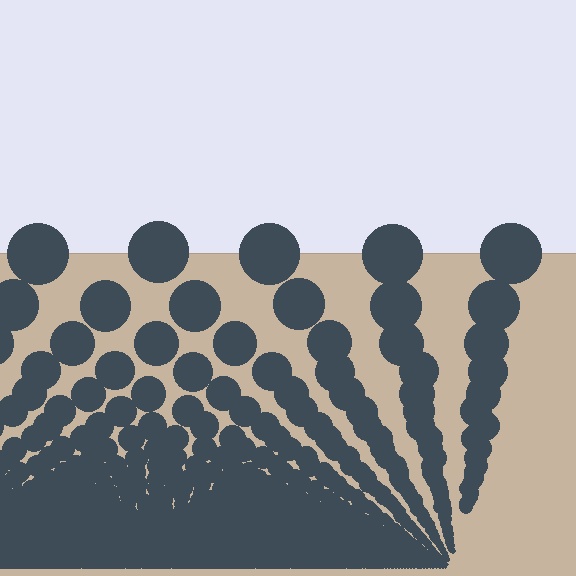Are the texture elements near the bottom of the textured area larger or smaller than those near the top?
Smaller. The gradient is inverted — elements near the bottom are smaller and denser.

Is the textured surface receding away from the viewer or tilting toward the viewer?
The surface appears to tilt toward the viewer. Texture elements get larger and sparser toward the top.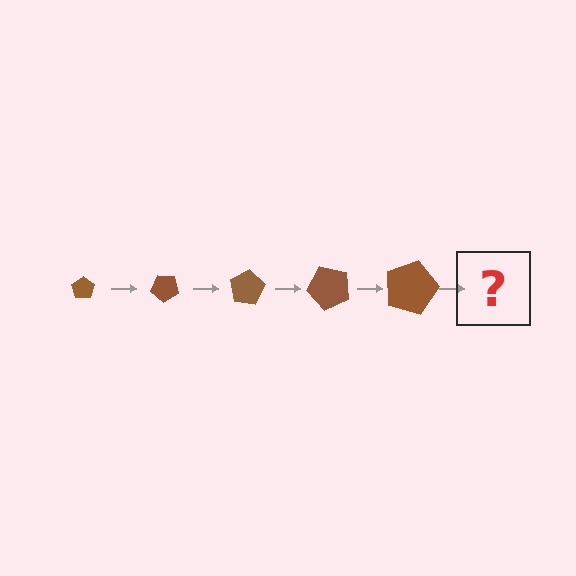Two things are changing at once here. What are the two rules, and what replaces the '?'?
The two rules are that the pentagon grows larger each step and it rotates 40 degrees each step. The '?' should be a pentagon, larger than the previous one and rotated 200 degrees from the start.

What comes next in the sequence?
The next element should be a pentagon, larger than the previous one and rotated 200 degrees from the start.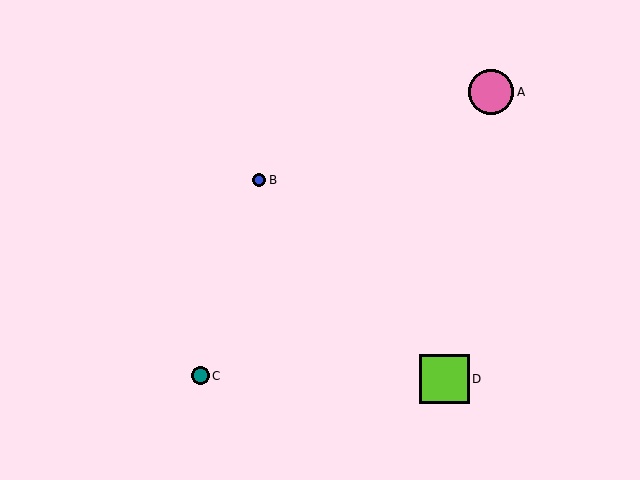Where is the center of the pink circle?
The center of the pink circle is at (491, 92).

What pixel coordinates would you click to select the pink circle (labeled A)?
Click at (491, 92) to select the pink circle A.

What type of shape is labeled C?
Shape C is a teal circle.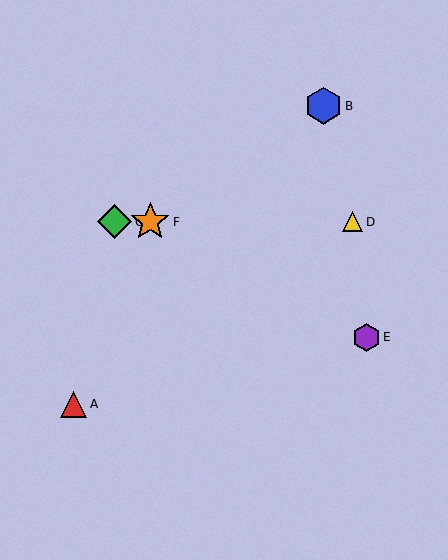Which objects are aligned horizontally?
Objects C, D, F are aligned horizontally.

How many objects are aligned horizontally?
3 objects (C, D, F) are aligned horizontally.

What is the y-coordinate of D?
Object D is at y≈222.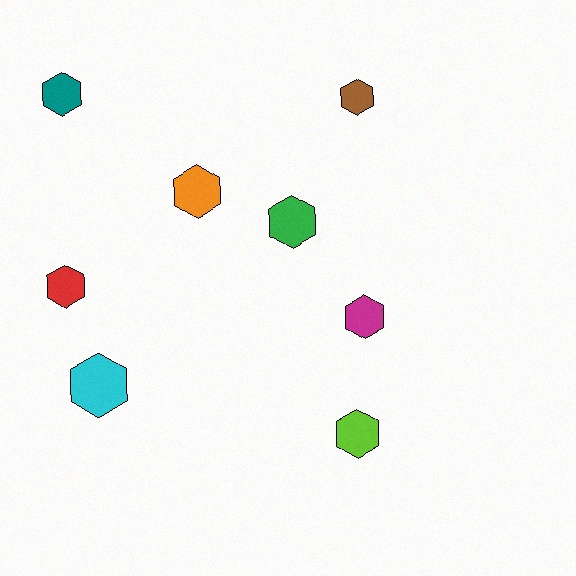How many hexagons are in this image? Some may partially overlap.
There are 8 hexagons.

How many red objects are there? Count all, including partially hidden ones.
There is 1 red object.